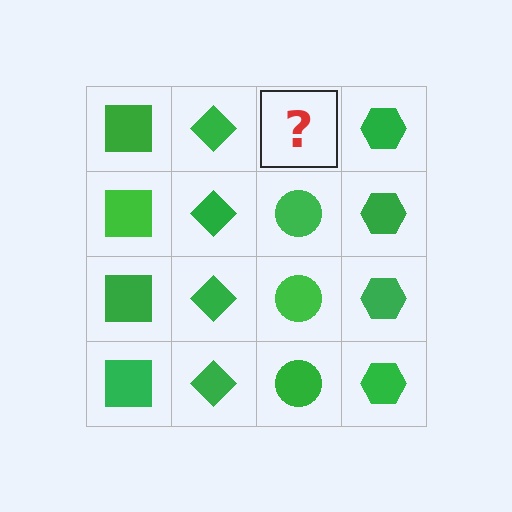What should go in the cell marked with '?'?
The missing cell should contain a green circle.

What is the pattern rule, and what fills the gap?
The rule is that each column has a consistent shape. The gap should be filled with a green circle.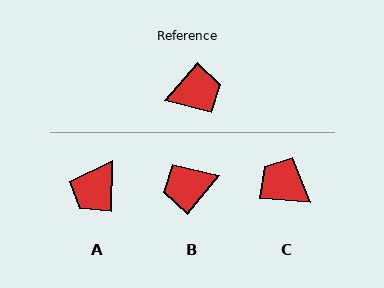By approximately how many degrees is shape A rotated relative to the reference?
Approximately 142 degrees clockwise.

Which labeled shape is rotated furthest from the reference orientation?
B, about 179 degrees away.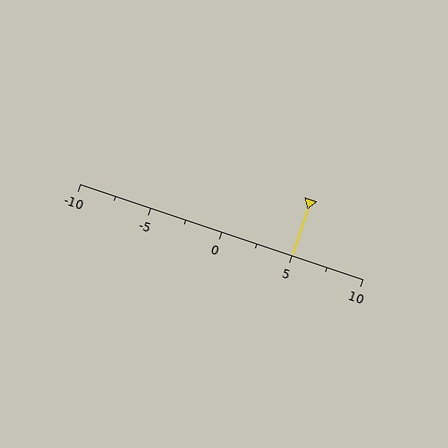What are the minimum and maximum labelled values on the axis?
The axis runs from -10 to 10.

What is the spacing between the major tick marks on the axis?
The major ticks are spaced 5 apart.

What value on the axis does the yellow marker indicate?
The marker indicates approximately 5.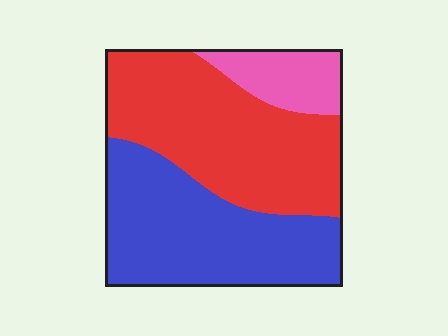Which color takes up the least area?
Pink, at roughly 10%.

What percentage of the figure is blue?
Blue covers about 40% of the figure.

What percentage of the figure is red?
Red takes up between a quarter and a half of the figure.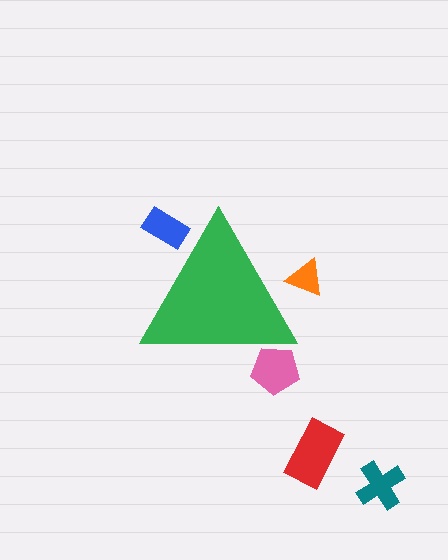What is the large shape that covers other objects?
A green triangle.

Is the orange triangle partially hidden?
Yes, the orange triangle is partially hidden behind the green triangle.